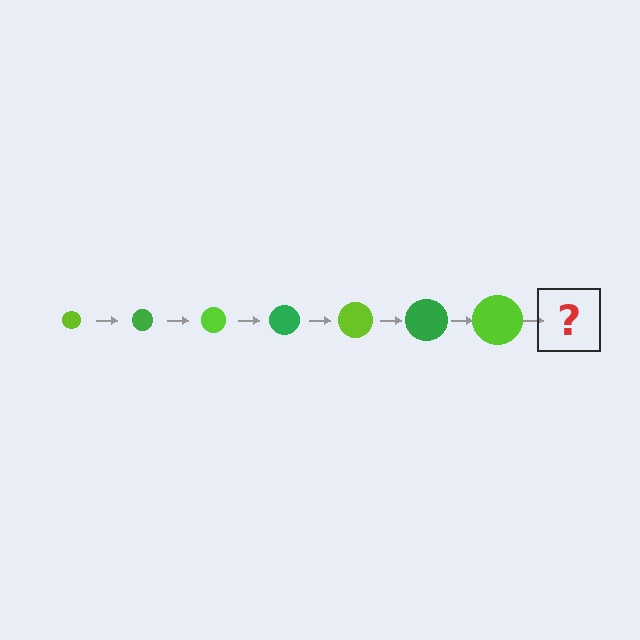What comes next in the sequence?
The next element should be a green circle, larger than the previous one.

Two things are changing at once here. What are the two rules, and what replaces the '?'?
The two rules are that the circle grows larger each step and the color cycles through lime and green. The '?' should be a green circle, larger than the previous one.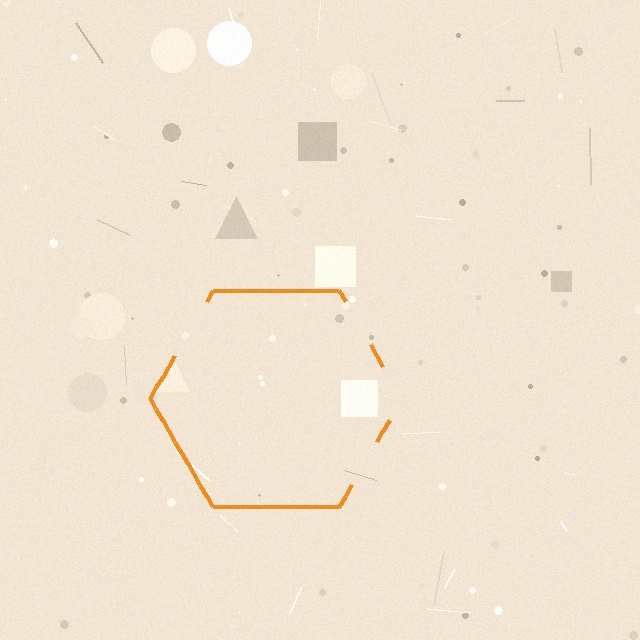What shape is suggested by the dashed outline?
The dashed outline suggests a hexagon.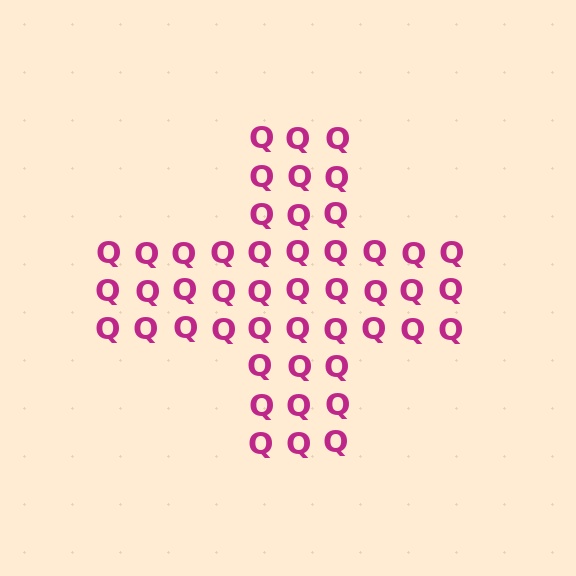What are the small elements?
The small elements are letter Q's.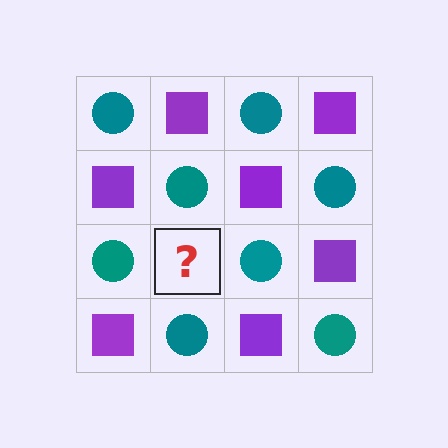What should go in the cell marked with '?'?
The missing cell should contain a purple square.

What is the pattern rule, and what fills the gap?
The rule is that it alternates teal circle and purple square in a checkerboard pattern. The gap should be filled with a purple square.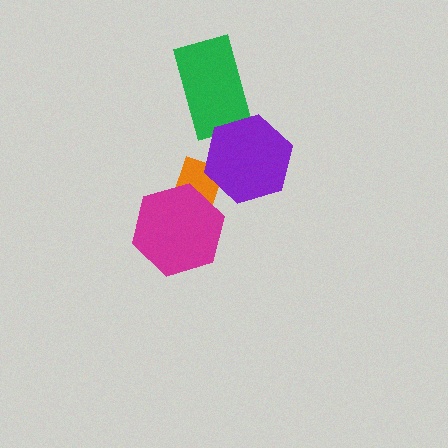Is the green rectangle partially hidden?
Yes, it is partially covered by another shape.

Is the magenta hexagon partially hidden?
No, no other shape covers it.